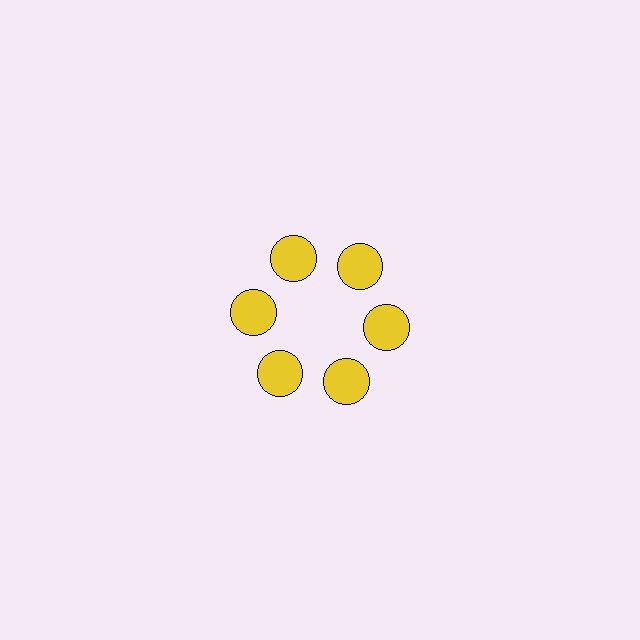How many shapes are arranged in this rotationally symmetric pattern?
There are 6 shapes, arranged in 6 groups of 1.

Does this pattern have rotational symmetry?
Yes, this pattern has 6-fold rotational symmetry. It looks the same after rotating 60 degrees around the center.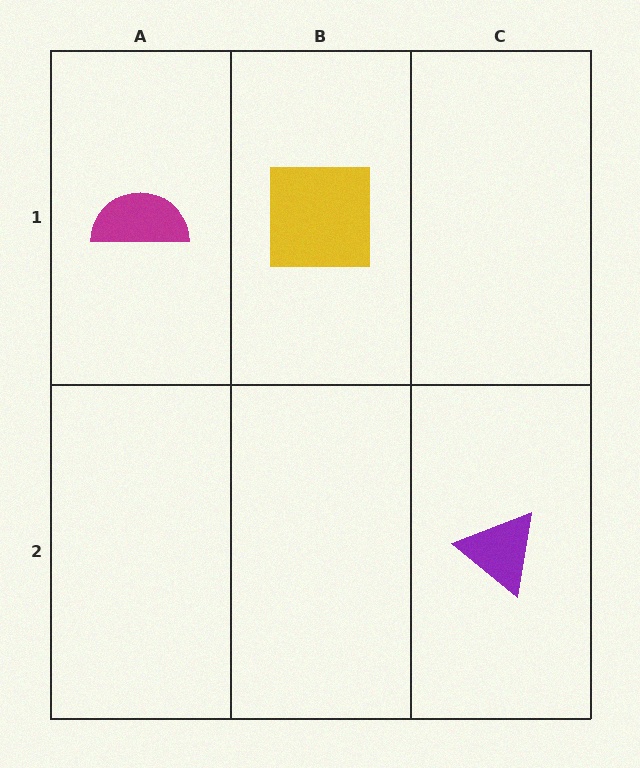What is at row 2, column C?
A purple triangle.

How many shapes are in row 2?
1 shape.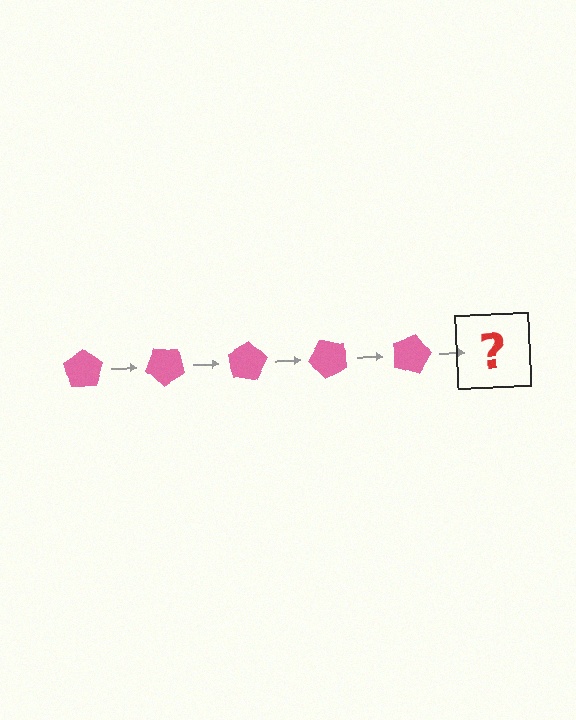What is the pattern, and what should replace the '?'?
The pattern is that the pentagon rotates 40 degrees each step. The '?' should be a pink pentagon rotated 200 degrees.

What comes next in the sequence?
The next element should be a pink pentagon rotated 200 degrees.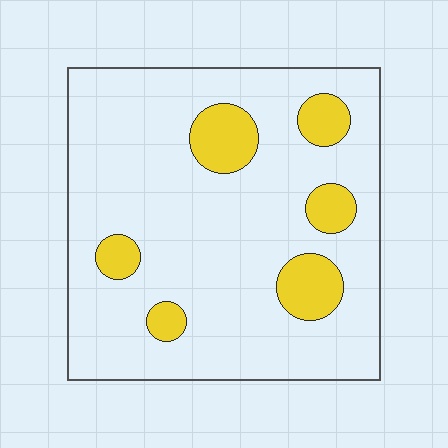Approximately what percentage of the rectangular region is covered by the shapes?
Approximately 15%.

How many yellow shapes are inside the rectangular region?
6.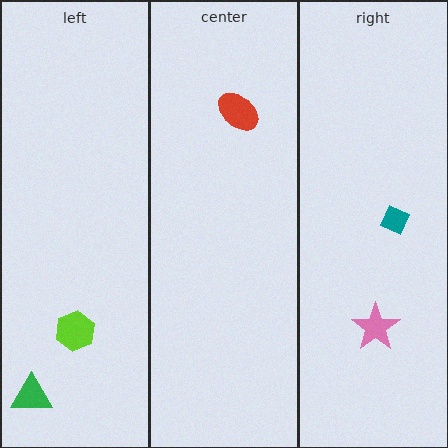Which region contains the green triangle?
The left region.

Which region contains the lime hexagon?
The left region.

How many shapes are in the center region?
1.